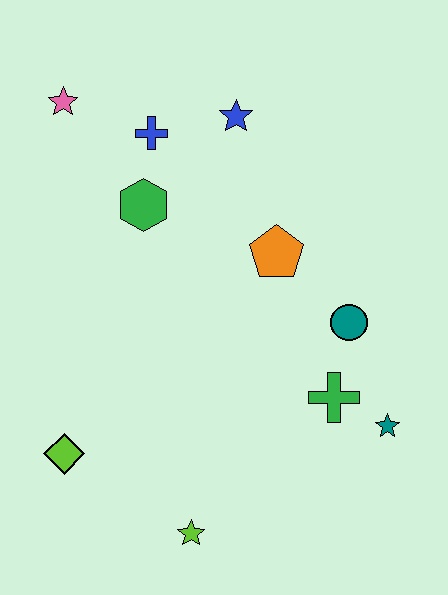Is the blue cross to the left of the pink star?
No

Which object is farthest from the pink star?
The teal star is farthest from the pink star.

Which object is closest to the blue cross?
The green hexagon is closest to the blue cross.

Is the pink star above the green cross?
Yes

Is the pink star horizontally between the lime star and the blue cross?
No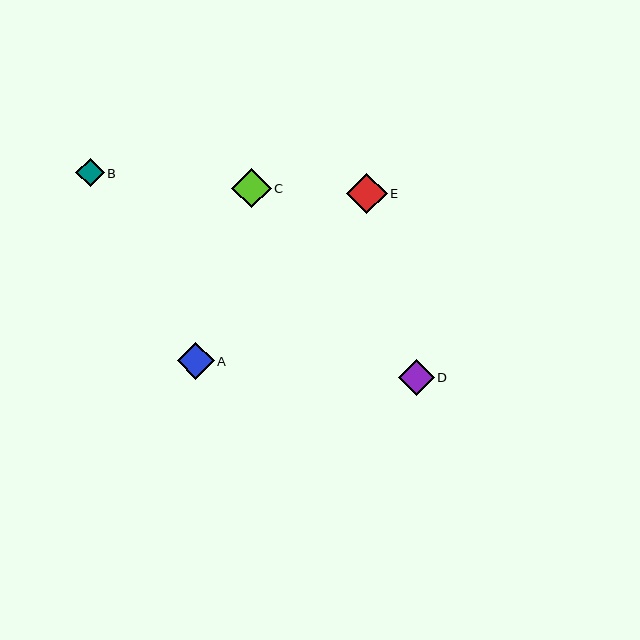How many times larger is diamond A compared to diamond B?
Diamond A is approximately 1.3 times the size of diamond B.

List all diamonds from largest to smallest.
From largest to smallest: E, C, A, D, B.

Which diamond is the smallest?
Diamond B is the smallest with a size of approximately 28 pixels.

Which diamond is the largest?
Diamond E is the largest with a size of approximately 41 pixels.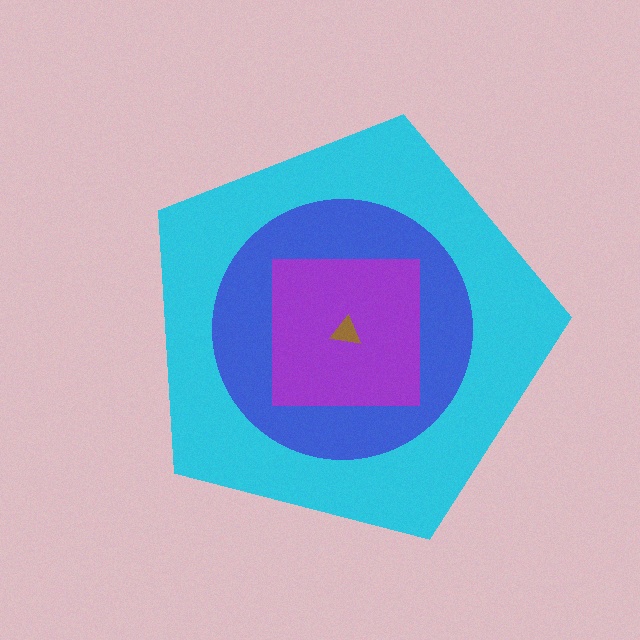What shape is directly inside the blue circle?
The purple square.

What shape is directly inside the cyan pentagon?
The blue circle.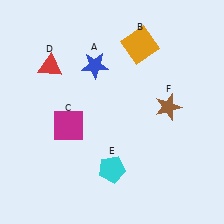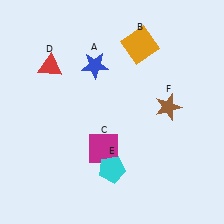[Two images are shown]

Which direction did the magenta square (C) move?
The magenta square (C) moved right.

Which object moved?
The magenta square (C) moved right.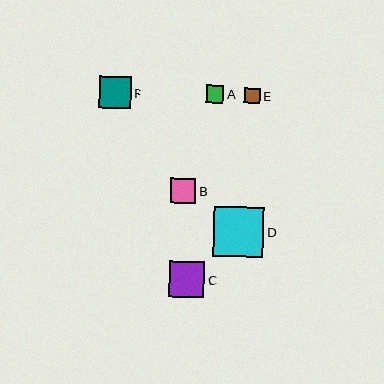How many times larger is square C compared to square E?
Square C is approximately 2.3 times the size of square E.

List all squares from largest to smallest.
From largest to smallest: D, C, F, B, A, E.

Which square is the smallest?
Square E is the smallest with a size of approximately 16 pixels.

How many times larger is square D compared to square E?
Square D is approximately 3.2 times the size of square E.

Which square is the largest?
Square D is the largest with a size of approximately 50 pixels.